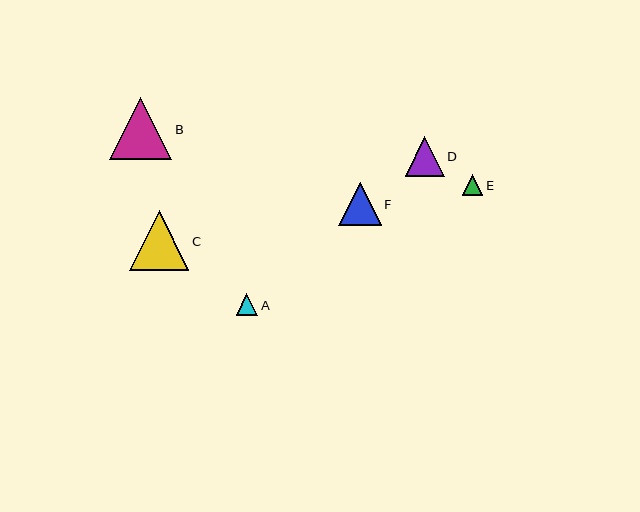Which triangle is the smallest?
Triangle E is the smallest with a size of approximately 21 pixels.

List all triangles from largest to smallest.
From largest to smallest: B, C, F, D, A, E.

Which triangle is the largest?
Triangle B is the largest with a size of approximately 62 pixels.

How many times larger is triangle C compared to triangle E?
Triangle C is approximately 2.9 times the size of triangle E.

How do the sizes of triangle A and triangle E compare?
Triangle A and triangle E are approximately the same size.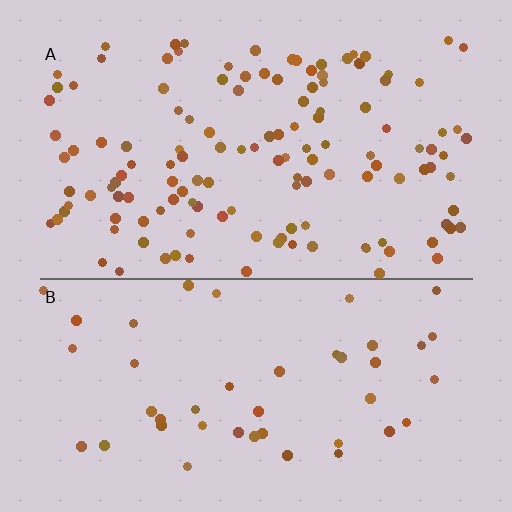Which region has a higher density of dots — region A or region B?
A (the top).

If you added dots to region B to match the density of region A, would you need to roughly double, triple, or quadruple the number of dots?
Approximately triple.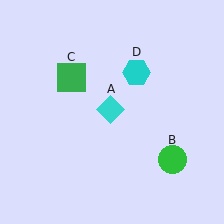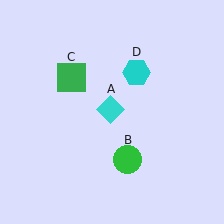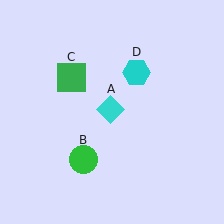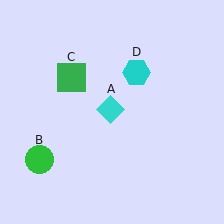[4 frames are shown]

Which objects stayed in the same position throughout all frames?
Cyan diamond (object A) and green square (object C) and cyan hexagon (object D) remained stationary.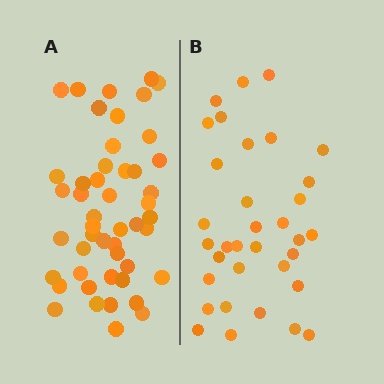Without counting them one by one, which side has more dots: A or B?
Region A (the left region) has more dots.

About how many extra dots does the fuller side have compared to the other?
Region A has approximately 15 more dots than region B.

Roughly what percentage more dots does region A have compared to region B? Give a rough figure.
About 40% more.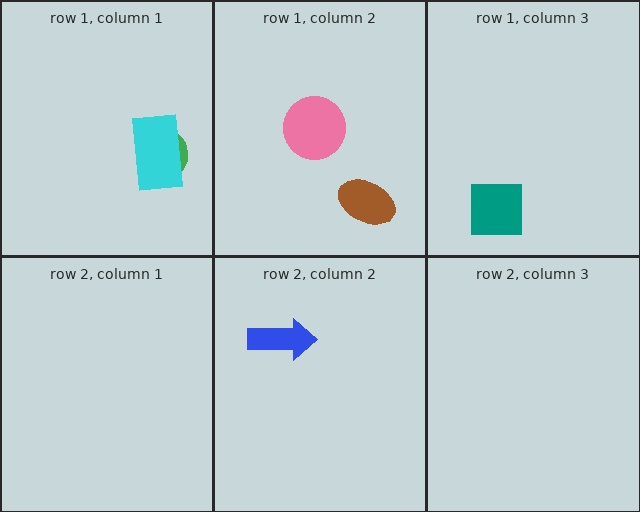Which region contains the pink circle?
The row 1, column 2 region.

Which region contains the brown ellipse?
The row 1, column 2 region.